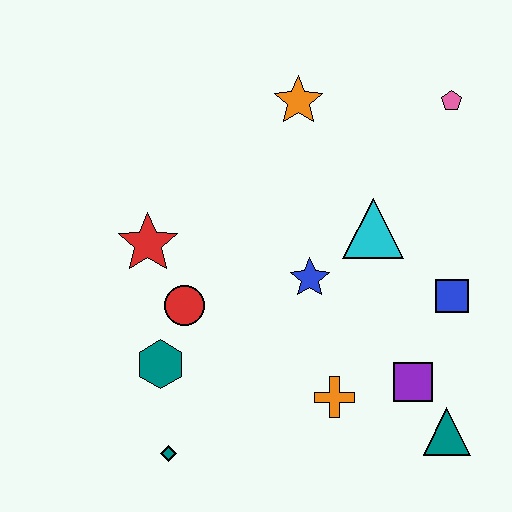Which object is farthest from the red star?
The teal triangle is farthest from the red star.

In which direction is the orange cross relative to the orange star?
The orange cross is below the orange star.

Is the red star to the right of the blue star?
No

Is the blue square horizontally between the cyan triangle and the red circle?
No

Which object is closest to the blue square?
The purple square is closest to the blue square.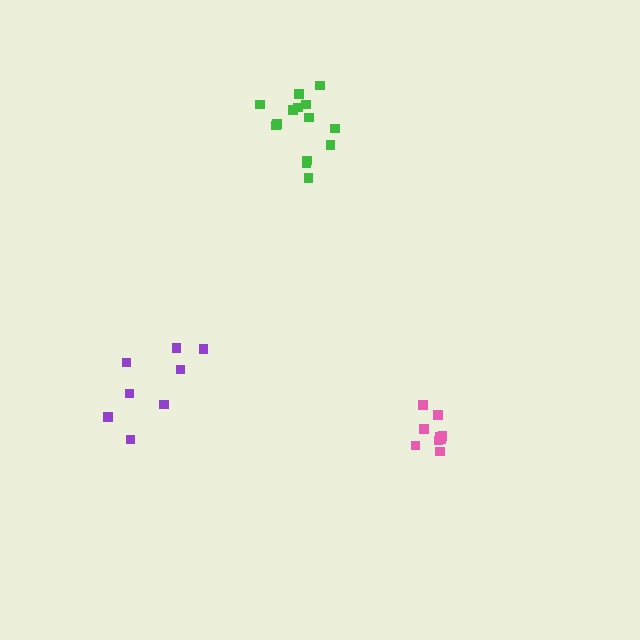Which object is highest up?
The green cluster is topmost.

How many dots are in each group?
Group 1: 9 dots, Group 2: 14 dots, Group 3: 8 dots (31 total).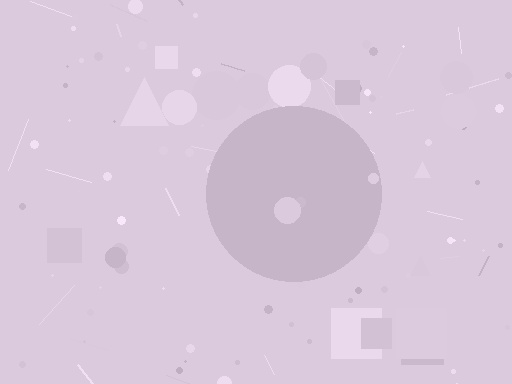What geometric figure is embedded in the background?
A circle is embedded in the background.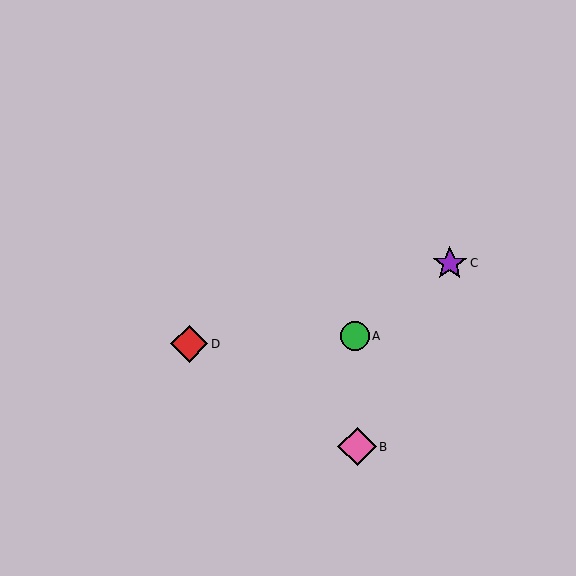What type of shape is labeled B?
Shape B is a pink diamond.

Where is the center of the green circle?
The center of the green circle is at (355, 336).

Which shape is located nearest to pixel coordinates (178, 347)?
The red diamond (labeled D) at (189, 344) is nearest to that location.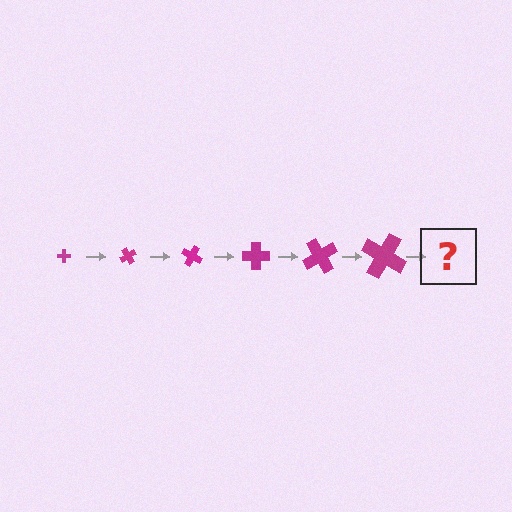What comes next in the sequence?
The next element should be a cross, larger than the previous one and rotated 360 degrees from the start.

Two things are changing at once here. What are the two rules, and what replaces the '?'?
The two rules are that the cross grows larger each step and it rotates 60 degrees each step. The '?' should be a cross, larger than the previous one and rotated 360 degrees from the start.